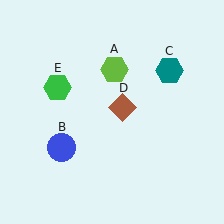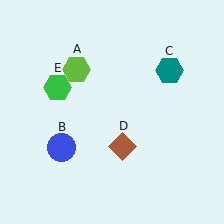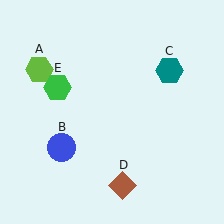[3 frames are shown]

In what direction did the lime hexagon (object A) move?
The lime hexagon (object A) moved left.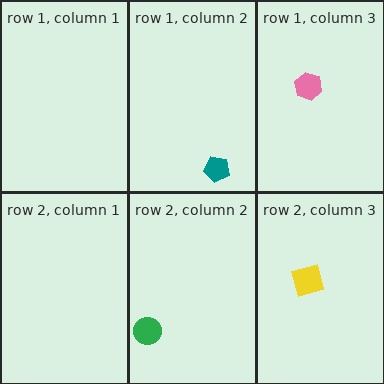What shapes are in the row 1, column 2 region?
The teal pentagon.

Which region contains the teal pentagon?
The row 1, column 2 region.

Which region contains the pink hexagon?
The row 1, column 3 region.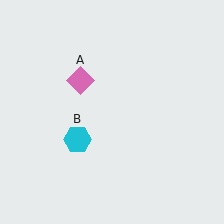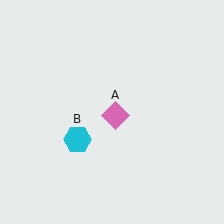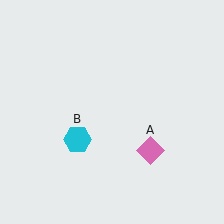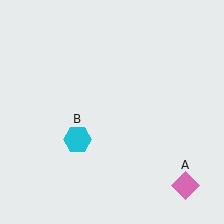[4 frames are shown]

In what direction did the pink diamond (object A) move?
The pink diamond (object A) moved down and to the right.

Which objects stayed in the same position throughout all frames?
Cyan hexagon (object B) remained stationary.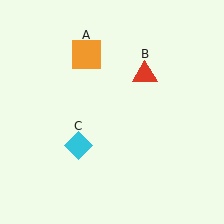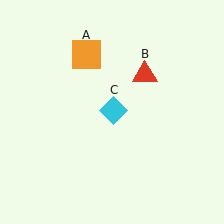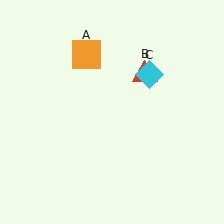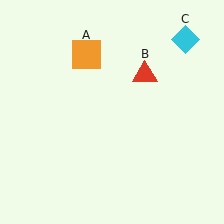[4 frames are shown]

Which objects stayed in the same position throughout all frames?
Orange square (object A) and red triangle (object B) remained stationary.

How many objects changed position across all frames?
1 object changed position: cyan diamond (object C).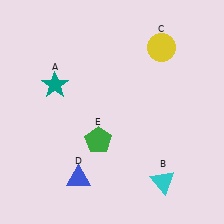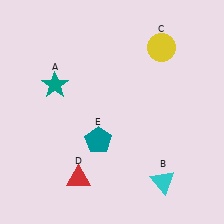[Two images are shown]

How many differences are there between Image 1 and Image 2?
There are 2 differences between the two images.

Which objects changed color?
D changed from blue to red. E changed from green to teal.